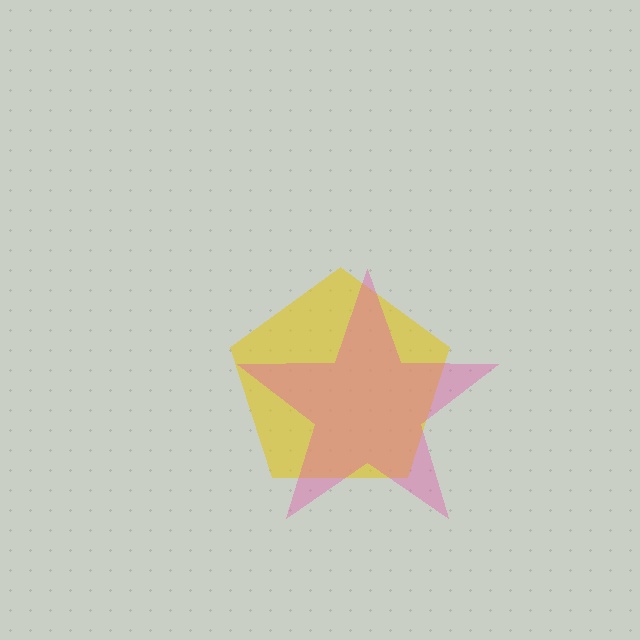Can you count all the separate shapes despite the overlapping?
Yes, there are 2 separate shapes.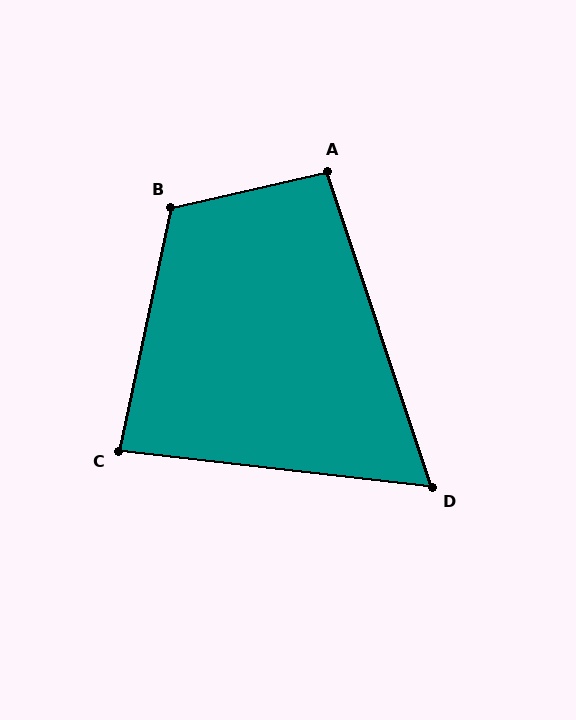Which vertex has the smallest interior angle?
D, at approximately 65 degrees.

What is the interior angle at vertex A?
Approximately 96 degrees (obtuse).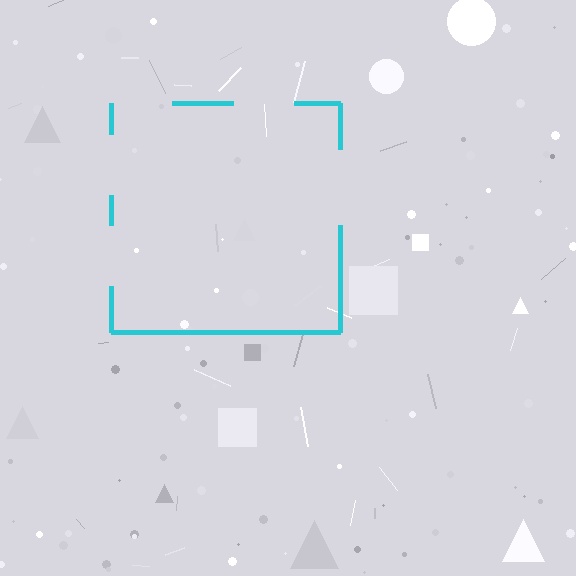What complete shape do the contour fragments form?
The contour fragments form a square.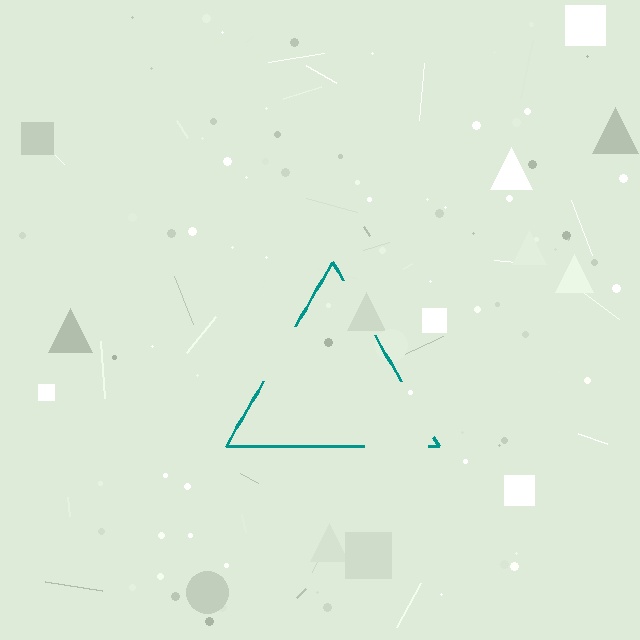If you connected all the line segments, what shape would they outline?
They would outline a triangle.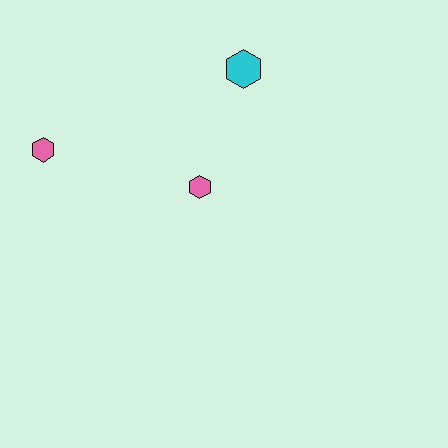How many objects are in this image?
There are 3 objects.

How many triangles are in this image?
There are no triangles.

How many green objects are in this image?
There are no green objects.